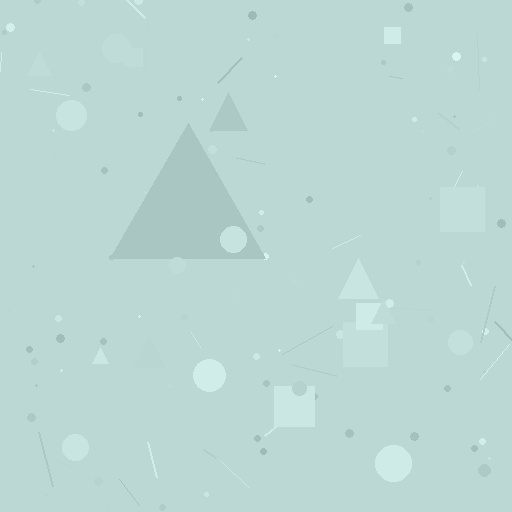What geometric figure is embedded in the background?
A triangle is embedded in the background.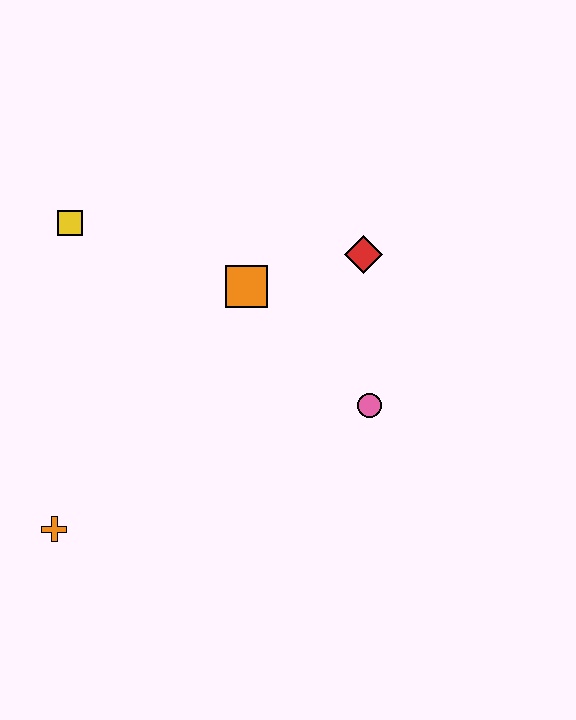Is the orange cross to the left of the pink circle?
Yes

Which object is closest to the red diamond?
The orange square is closest to the red diamond.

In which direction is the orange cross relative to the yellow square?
The orange cross is below the yellow square.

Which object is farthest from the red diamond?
The orange cross is farthest from the red diamond.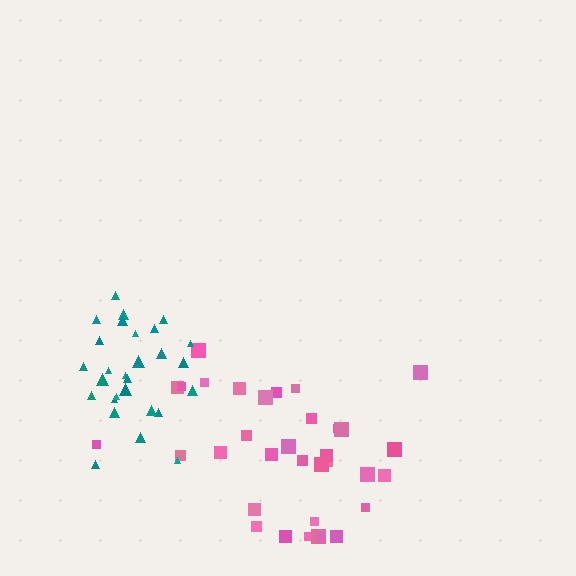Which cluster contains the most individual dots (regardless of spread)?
Pink (34).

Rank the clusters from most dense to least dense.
teal, pink.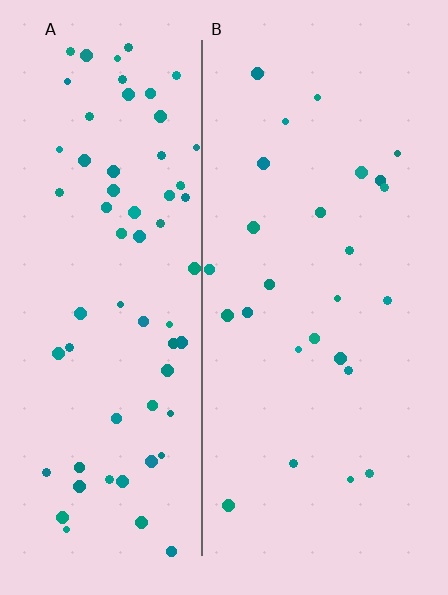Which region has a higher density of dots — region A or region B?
A (the left).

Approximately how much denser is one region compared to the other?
Approximately 2.6× — region A over region B.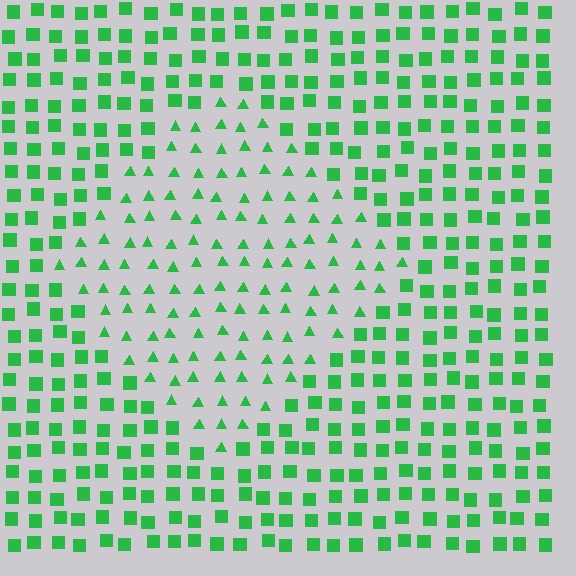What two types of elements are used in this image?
The image uses triangles inside the diamond region and squares outside it.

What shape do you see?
I see a diamond.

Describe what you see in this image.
The image is filled with small green elements arranged in a uniform grid. A diamond-shaped region contains triangles, while the surrounding area contains squares. The boundary is defined purely by the change in element shape.